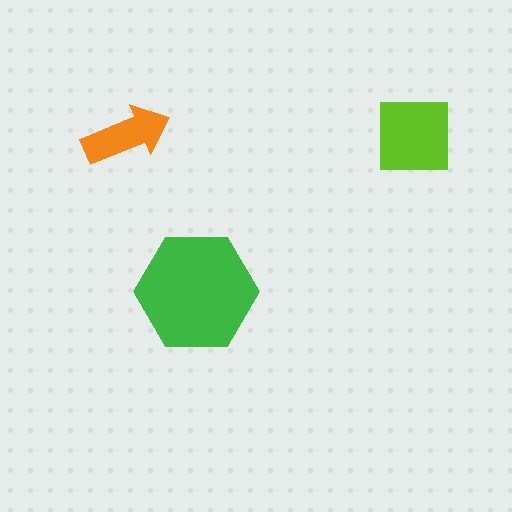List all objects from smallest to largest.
The orange arrow, the lime square, the green hexagon.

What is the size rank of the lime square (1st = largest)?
2nd.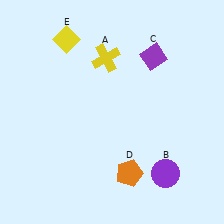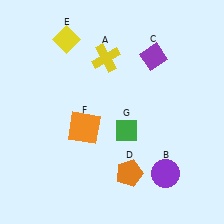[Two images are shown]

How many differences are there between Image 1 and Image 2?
There are 2 differences between the two images.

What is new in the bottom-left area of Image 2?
An orange square (F) was added in the bottom-left area of Image 2.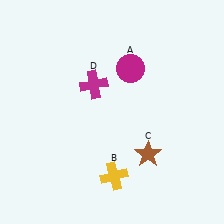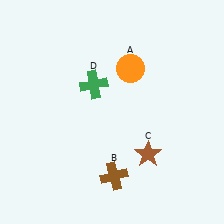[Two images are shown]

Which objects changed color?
A changed from magenta to orange. B changed from yellow to brown. D changed from magenta to green.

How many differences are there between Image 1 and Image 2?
There are 3 differences between the two images.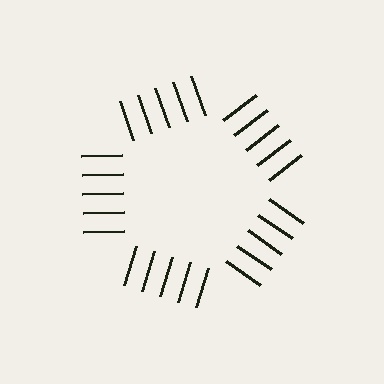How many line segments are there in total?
25 — 5 along each of the 5 edges.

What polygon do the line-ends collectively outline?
An illusory pentagon — the line segments terminate on its edges but no continuous stroke is drawn.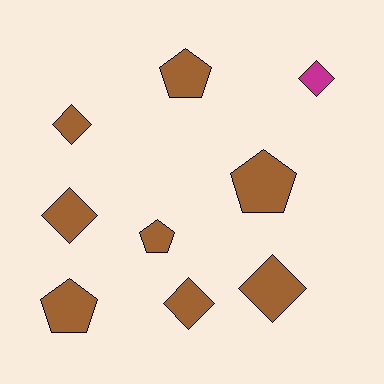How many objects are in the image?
There are 9 objects.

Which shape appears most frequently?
Diamond, with 5 objects.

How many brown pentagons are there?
There are 4 brown pentagons.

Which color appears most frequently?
Brown, with 8 objects.